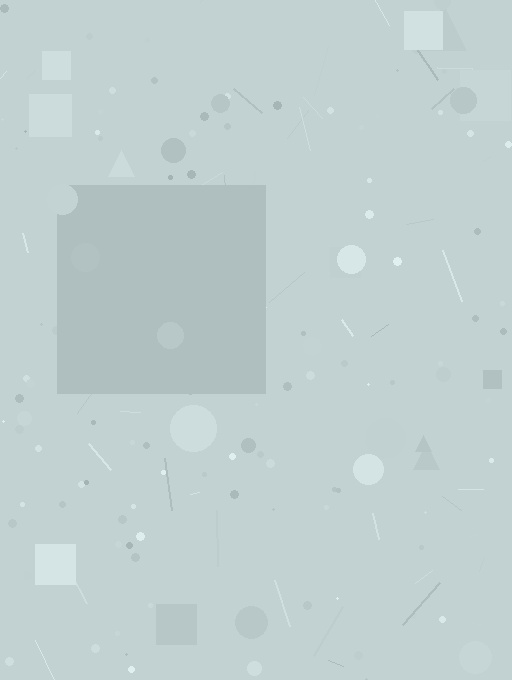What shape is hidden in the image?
A square is hidden in the image.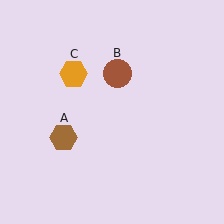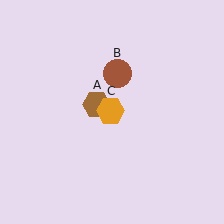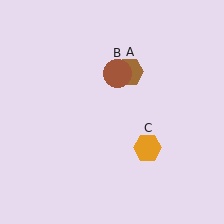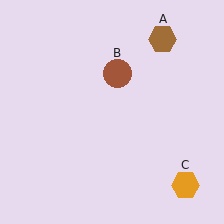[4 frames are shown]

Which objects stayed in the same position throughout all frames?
Brown circle (object B) remained stationary.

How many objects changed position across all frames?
2 objects changed position: brown hexagon (object A), orange hexagon (object C).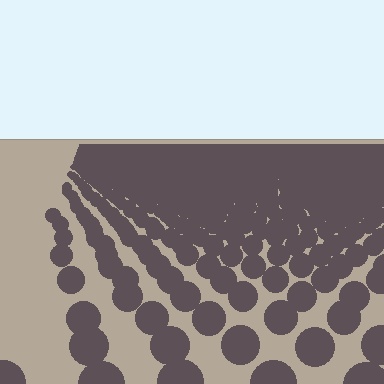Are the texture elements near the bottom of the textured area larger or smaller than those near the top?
Larger. Near the bottom, elements are closer to the viewer and appear at a bigger on-screen size.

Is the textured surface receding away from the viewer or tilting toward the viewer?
The surface is receding away from the viewer. Texture elements get smaller and denser toward the top.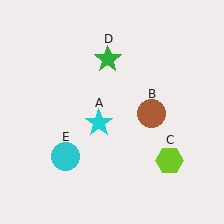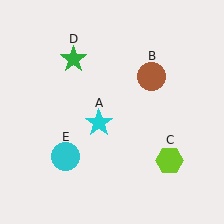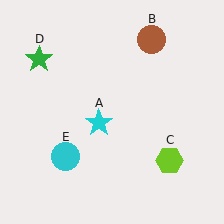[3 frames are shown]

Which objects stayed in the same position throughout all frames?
Cyan star (object A) and lime hexagon (object C) and cyan circle (object E) remained stationary.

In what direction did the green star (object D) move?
The green star (object D) moved left.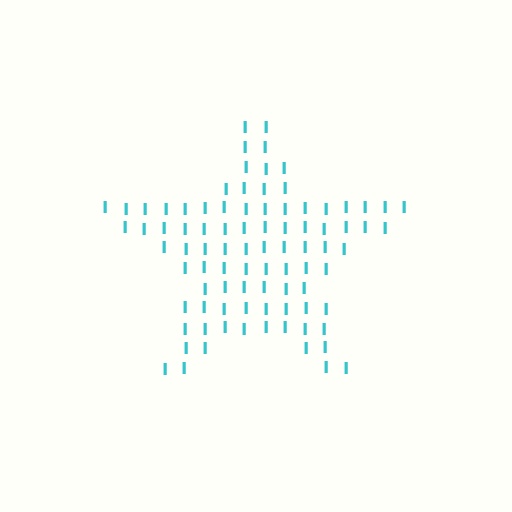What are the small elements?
The small elements are letter I's.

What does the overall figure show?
The overall figure shows a star.